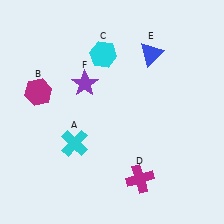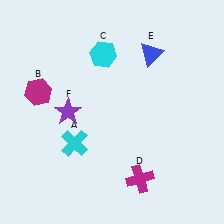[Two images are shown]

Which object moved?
The purple star (F) moved down.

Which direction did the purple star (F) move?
The purple star (F) moved down.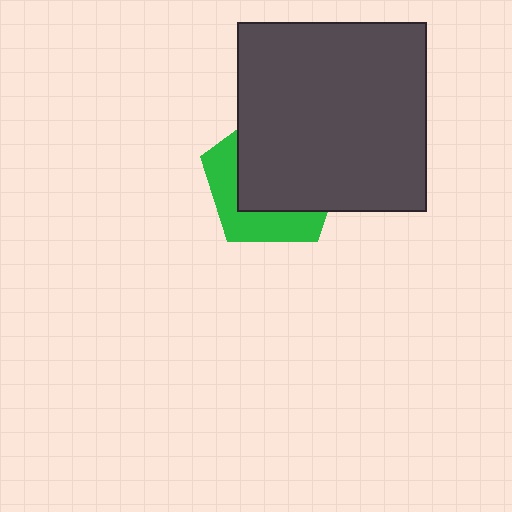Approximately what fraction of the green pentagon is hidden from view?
Roughly 63% of the green pentagon is hidden behind the dark gray square.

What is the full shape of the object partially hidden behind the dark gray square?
The partially hidden object is a green pentagon.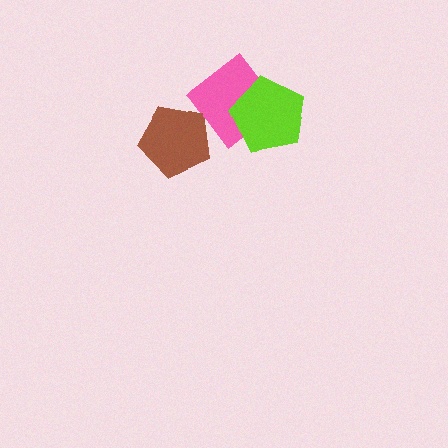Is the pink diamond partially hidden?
Yes, it is partially covered by another shape.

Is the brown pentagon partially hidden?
No, no other shape covers it.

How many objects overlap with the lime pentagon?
1 object overlaps with the lime pentagon.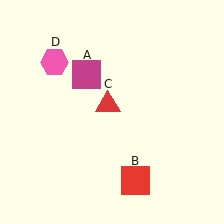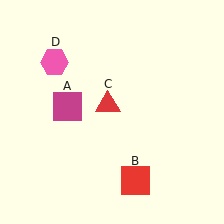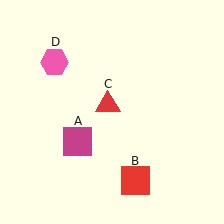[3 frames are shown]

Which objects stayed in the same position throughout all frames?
Red square (object B) and red triangle (object C) and pink hexagon (object D) remained stationary.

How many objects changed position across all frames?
1 object changed position: magenta square (object A).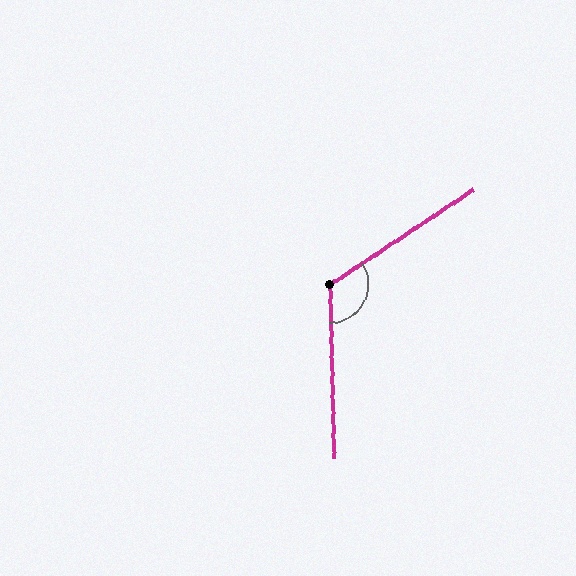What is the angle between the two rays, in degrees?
Approximately 122 degrees.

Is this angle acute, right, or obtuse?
It is obtuse.